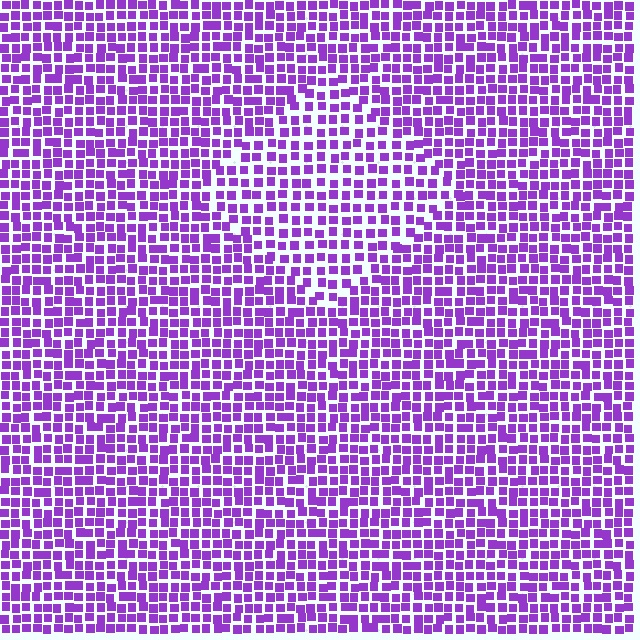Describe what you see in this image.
The image contains small purple elements arranged at two different densities. A diamond-shaped region is visible where the elements are less densely packed than the surrounding area.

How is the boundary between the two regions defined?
The boundary is defined by a change in element density (approximately 1.4x ratio). All elements are the same color, size, and shape.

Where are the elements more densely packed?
The elements are more densely packed outside the diamond boundary.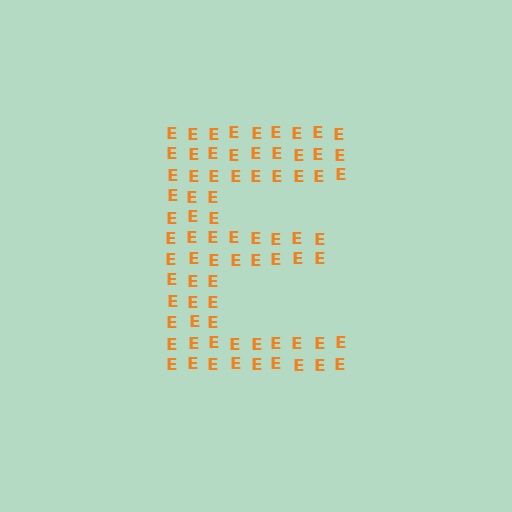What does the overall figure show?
The overall figure shows the letter E.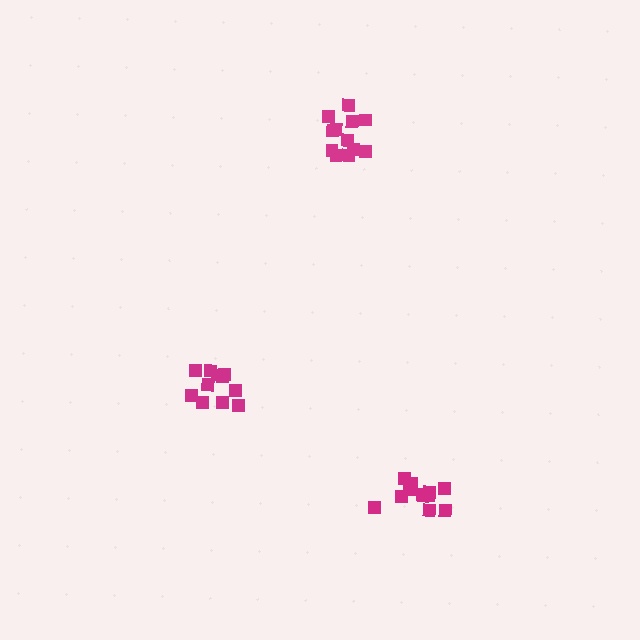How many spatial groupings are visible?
There are 3 spatial groupings.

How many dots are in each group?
Group 1: 12 dots, Group 2: 11 dots, Group 3: 12 dots (35 total).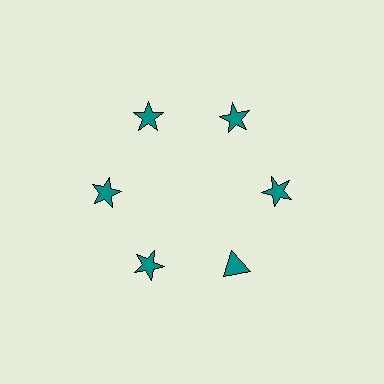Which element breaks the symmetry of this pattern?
The teal triangle at roughly the 5 o'clock position breaks the symmetry. All other shapes are teal stars.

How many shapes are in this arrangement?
There are 6 shapes arranged in a ring pattern.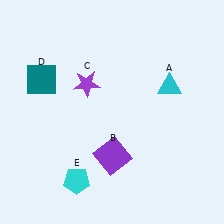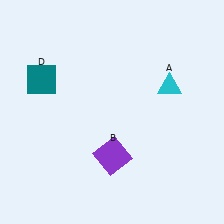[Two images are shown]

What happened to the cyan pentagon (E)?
The cyan pentagon (E) was removed in Image 2. It was in the bottom-left area of Image 1.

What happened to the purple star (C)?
The purple star (C) was removed in Image 2. It was in the top-left area of Image 1.